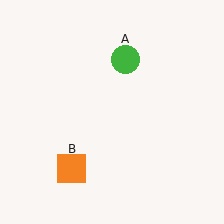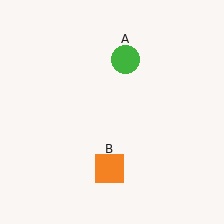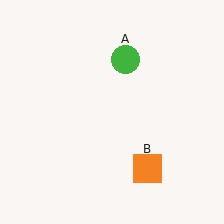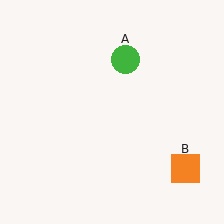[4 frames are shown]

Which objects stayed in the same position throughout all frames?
Green circle (object A) remained stationary.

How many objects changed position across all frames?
1 object changed position: orange square (object B).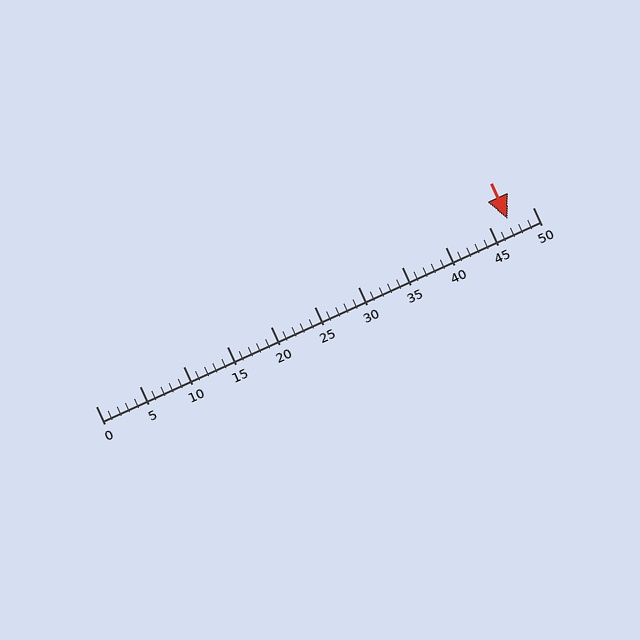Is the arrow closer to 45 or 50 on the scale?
The arrow is closer to 45.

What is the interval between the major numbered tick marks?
The major tick marks are spaced 5 units apart.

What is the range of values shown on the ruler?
The ruler shows values from 0 to 50.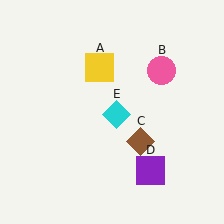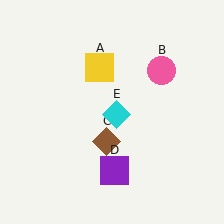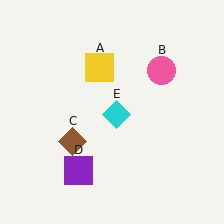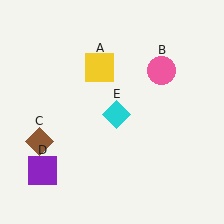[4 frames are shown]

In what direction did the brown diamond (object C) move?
The brown diamond (object C) moved left.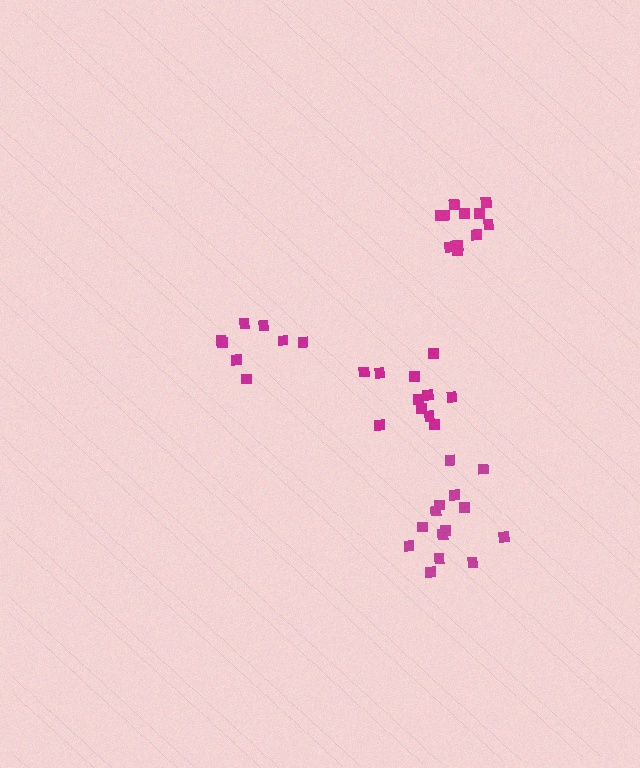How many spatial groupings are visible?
There are 4 spatial groupings.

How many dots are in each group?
Group 1: 12 dots, Group 2: 8 dots, Group 3: 14 dots, Group 4: 11 dots (45 total).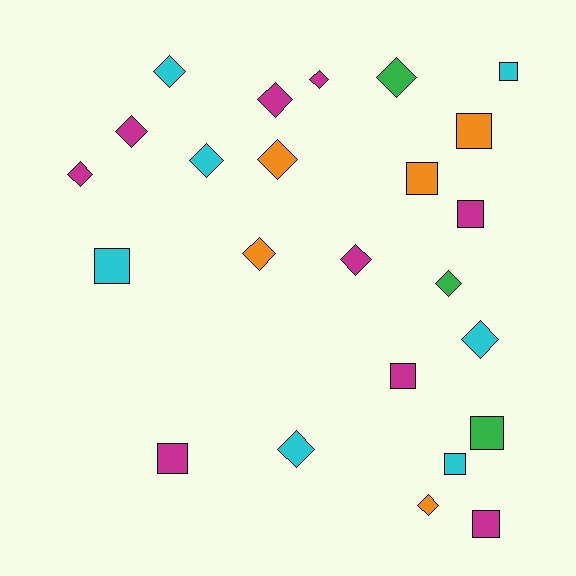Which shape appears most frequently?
Diamond, with 14 objects.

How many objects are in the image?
There are 24 objects.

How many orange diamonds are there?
There are 3 orange diamonds.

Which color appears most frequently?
Magenta, with 9 objects.